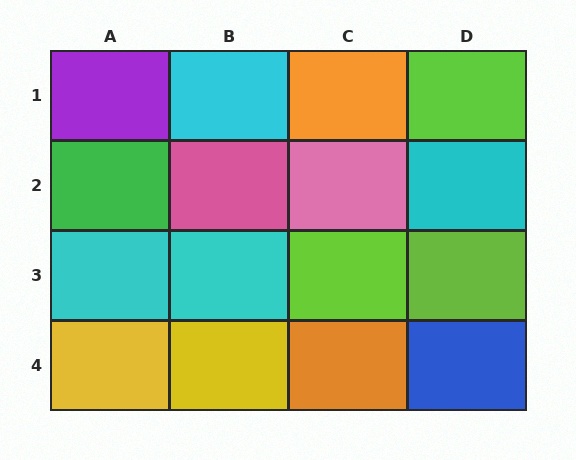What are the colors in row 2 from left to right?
Green, pink, pink, cyan.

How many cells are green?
1 cell is green.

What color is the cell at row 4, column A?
Yellow.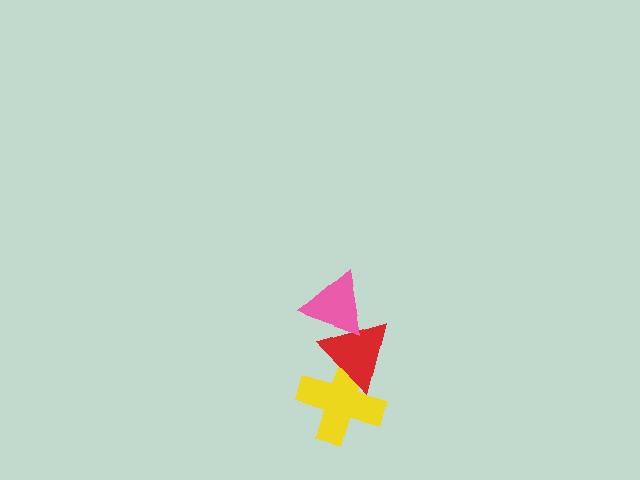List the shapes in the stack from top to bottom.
From top to bottom: the pink triangle, the red triangle, the yellow cross.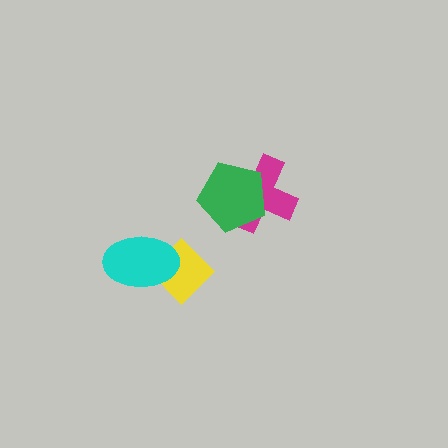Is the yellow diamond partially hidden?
Yes, it is partially covered by another shape.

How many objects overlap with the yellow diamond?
1 object overlaps with the yellow diamond.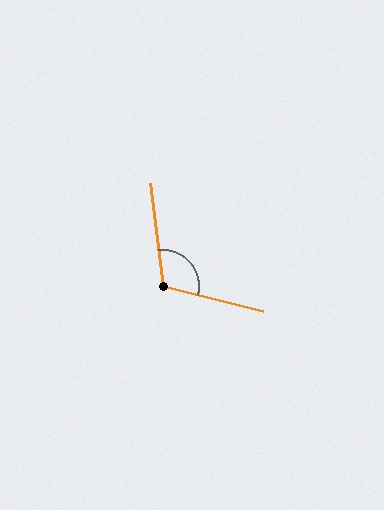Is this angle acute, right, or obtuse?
It is obtuse.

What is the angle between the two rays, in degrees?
Approximately 111 degrees.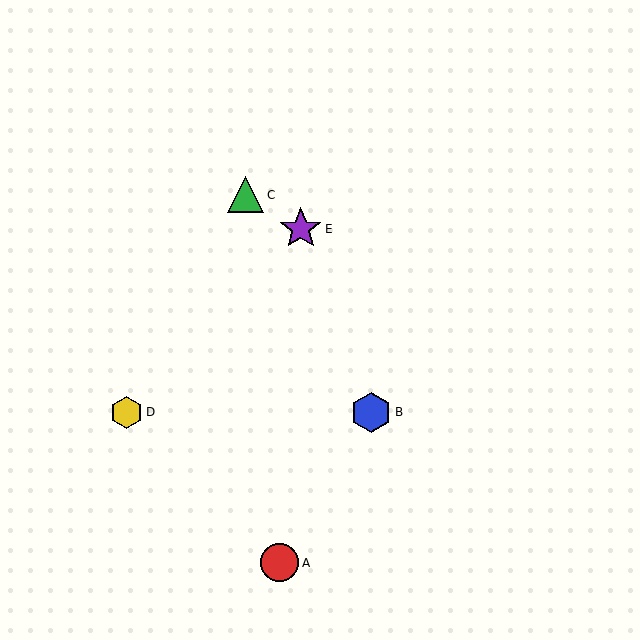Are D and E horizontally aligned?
No, D is at y≈412 and E is at y≈229.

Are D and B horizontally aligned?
Yes, both are at y≈412.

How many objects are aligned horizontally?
2 objects (B, D) are aligned horizontally.